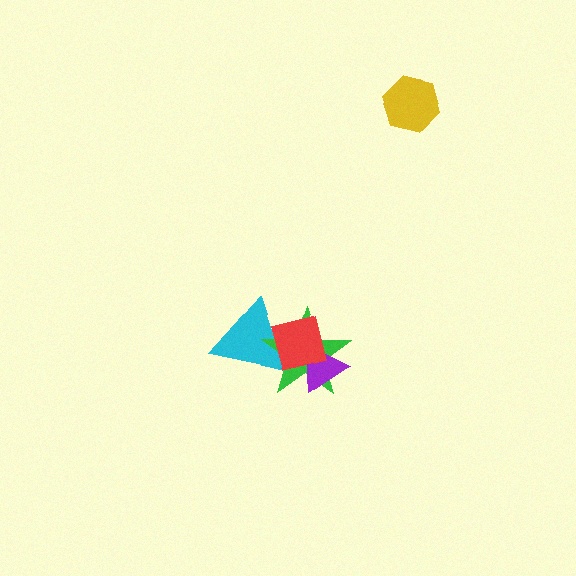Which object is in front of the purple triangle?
The red square is in front of the purple triangle.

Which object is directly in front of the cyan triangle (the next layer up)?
The green star is directly in front of the cyan triangle.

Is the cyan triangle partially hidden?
Yes, it is partially covered by another shape.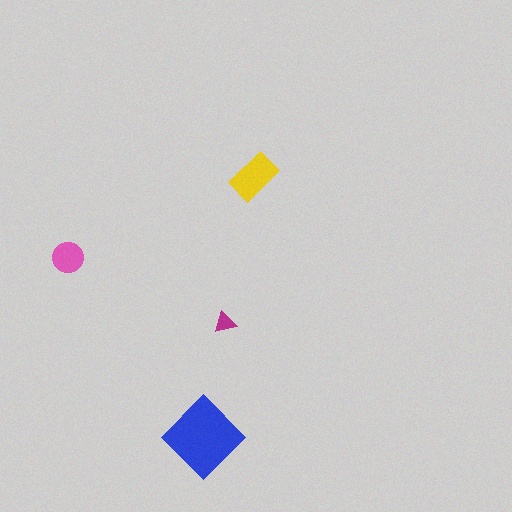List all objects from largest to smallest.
The blue diamond, the yellow rectangle, the pink circle, the magenta triangle.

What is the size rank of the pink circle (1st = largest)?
3rd.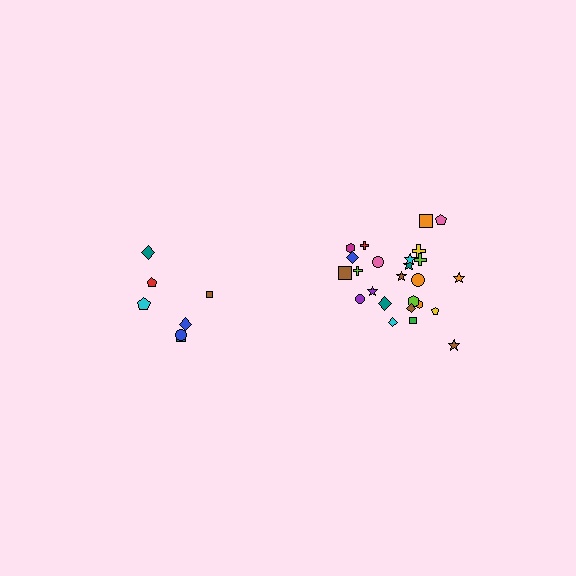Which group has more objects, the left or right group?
The right group.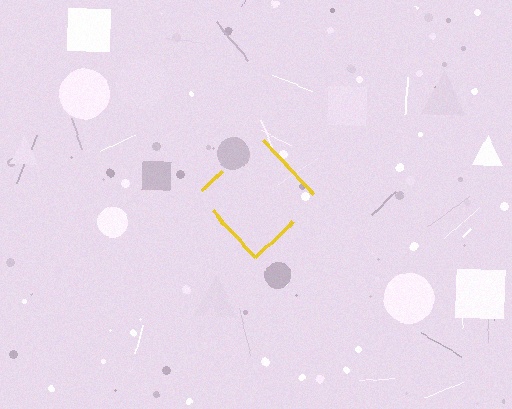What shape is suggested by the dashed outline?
The dashed outline suggests a diamond.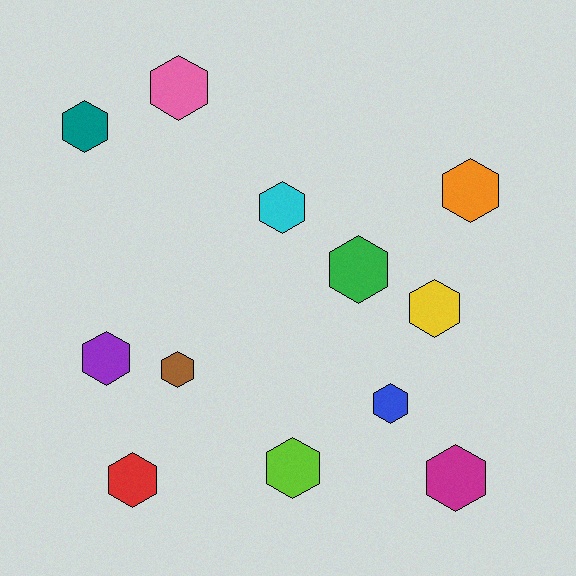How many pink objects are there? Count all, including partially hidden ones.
There is 1 pink object.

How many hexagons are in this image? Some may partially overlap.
There are 12 hexagons.